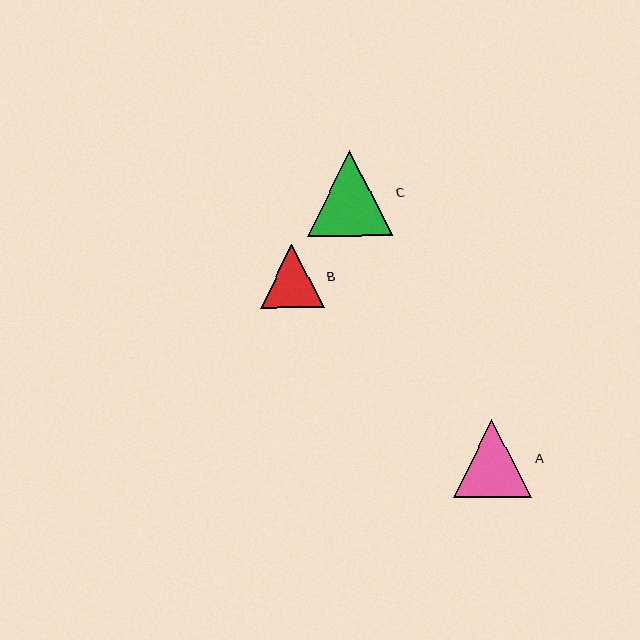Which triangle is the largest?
Triangle C is the largest with a size of approximately 85 pixels.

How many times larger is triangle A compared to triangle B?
Triangle A is approximately 1.2 times the size of triangle B.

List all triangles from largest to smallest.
From largest to smallest: C, A, B.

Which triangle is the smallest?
Triangle B is the smallest with a size of approximately 63 pixels.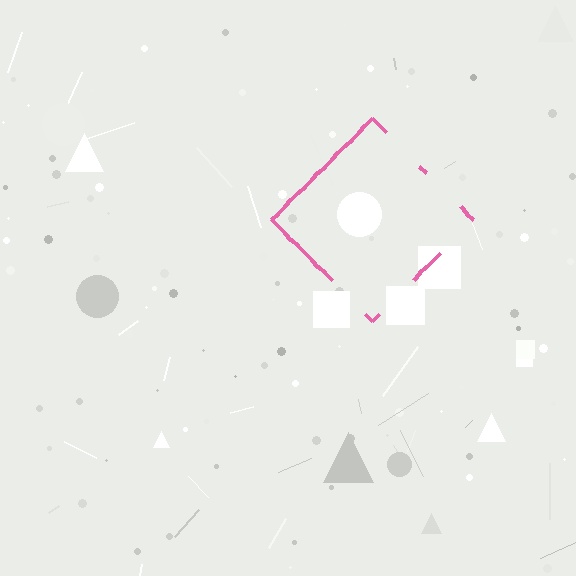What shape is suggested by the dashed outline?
The dashed outline suggests a diamond.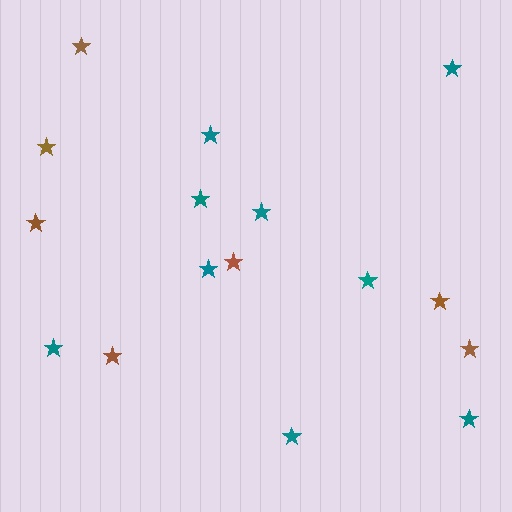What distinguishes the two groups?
There are 2 groups: one group of brown stars (7) and one group of teal stars (9).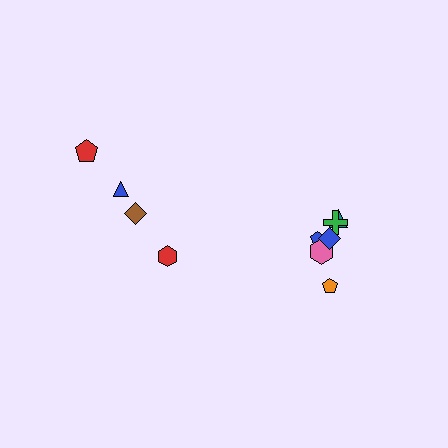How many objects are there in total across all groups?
There are 10 objects.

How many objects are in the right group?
There are 6 objects.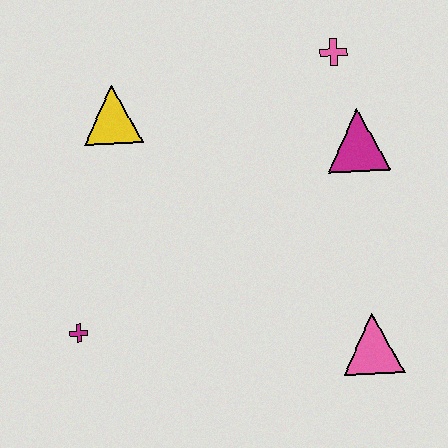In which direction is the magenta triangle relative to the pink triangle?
The magenta triangle is above the pink triangle.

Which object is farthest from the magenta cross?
The pink cross is farthest from the magenta cross.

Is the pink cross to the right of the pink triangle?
No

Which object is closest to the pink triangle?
The magenta triangle is closest to the pink triangle.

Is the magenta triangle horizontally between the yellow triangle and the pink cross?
No